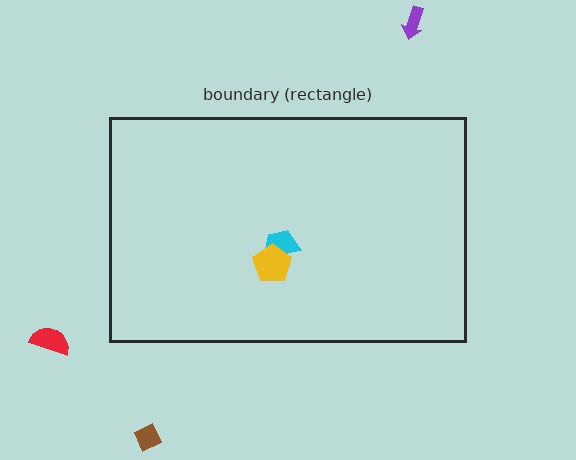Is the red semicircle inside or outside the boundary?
Outside.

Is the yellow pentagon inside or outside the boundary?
Inside.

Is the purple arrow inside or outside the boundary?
Outside.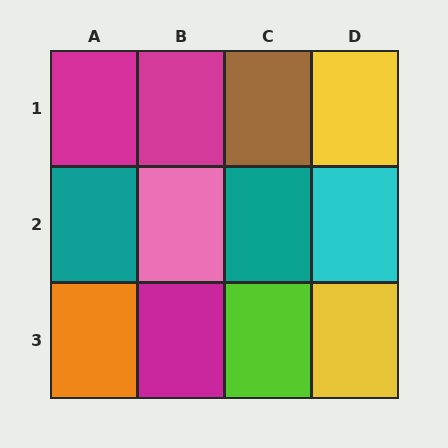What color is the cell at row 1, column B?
Magenta.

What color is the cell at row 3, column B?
Magenta.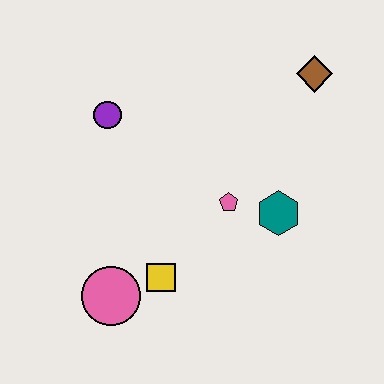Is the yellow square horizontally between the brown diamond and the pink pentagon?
No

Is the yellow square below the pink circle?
No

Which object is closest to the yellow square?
The pink circle is closest to the yellow square.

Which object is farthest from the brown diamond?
The pink circle is farthest from the brown diamond.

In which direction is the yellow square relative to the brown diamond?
The yellow square is below the brown diamond.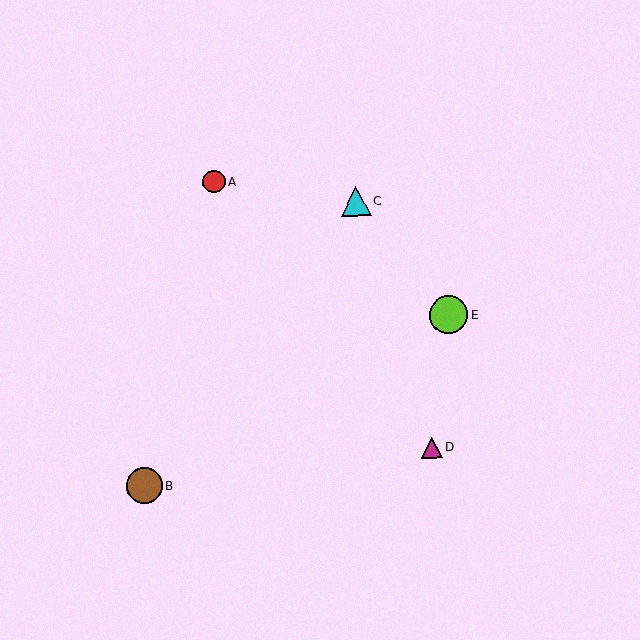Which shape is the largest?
The lime circle (labeled E) is the largest.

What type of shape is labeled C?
Shape C is a cyan triangle.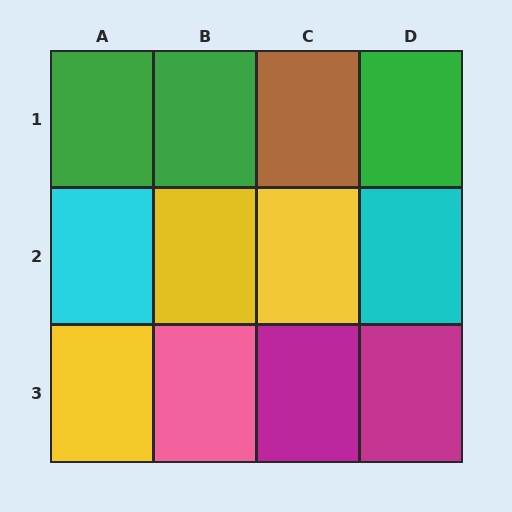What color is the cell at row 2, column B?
Yellow.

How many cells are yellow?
3 cells are yellow.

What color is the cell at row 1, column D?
Green.